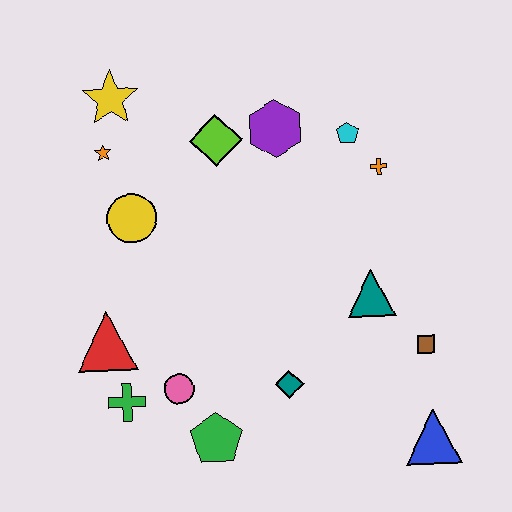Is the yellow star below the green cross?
No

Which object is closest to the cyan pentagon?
The orange cross is closest to the cyan pentagon.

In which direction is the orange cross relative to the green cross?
The orange cross is to the right of the green cross.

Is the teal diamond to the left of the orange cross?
Yes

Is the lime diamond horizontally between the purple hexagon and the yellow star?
Yes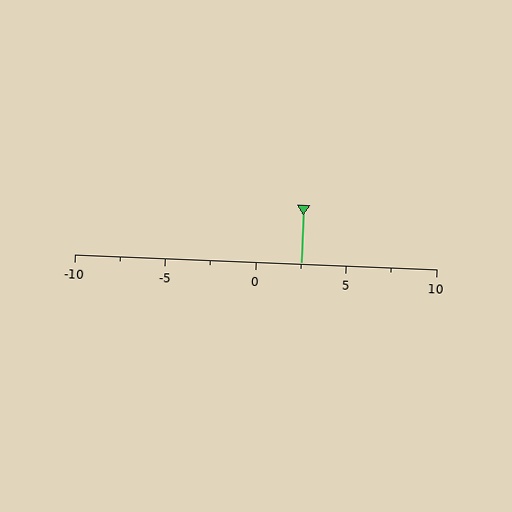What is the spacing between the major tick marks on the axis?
The major ticks are spaced 5 apart.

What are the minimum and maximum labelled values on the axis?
The axis runs from -10 to 10.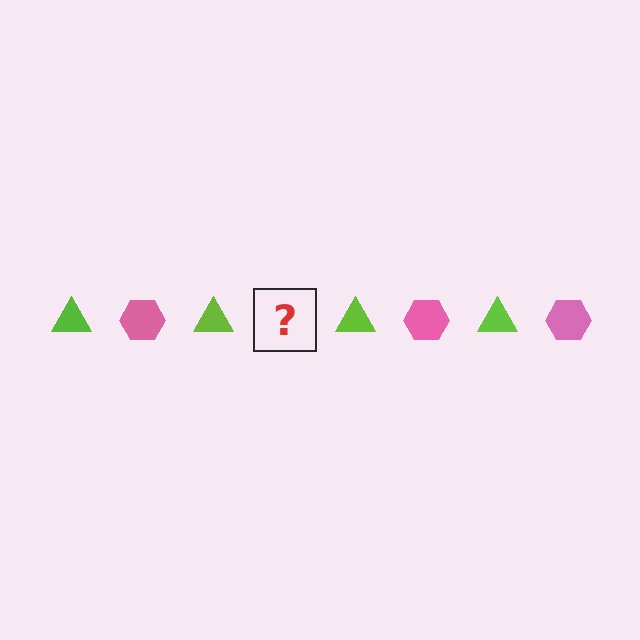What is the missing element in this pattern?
The missing element is a pink hexagon.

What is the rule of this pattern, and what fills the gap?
The rule is that the pattern alternates between lime triangle and pink hexagon. The gap should be filled with a pink hexagon.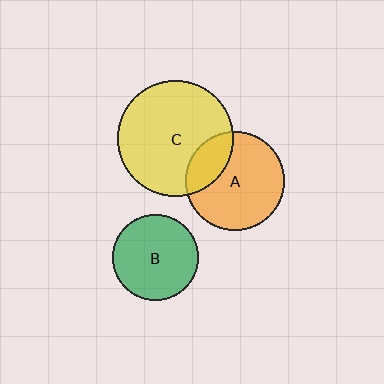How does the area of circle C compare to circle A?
Approximately 1.4 times.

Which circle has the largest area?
Circle C (yellow).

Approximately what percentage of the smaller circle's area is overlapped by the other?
Approximately 25%.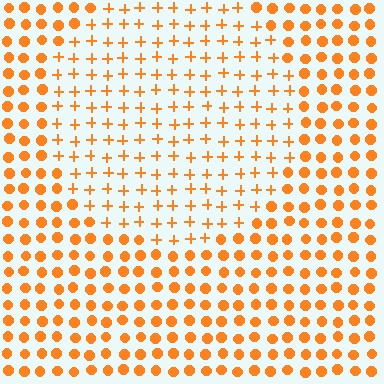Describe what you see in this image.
The image is filled with small orange elements arranged in a uniform grid. A circle-shaped region contains plus signs, while the surrounding area contains circles. The boundary is defined purely by the change in element shape.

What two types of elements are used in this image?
The image uses plus signs inside the circle region and circles outside it.